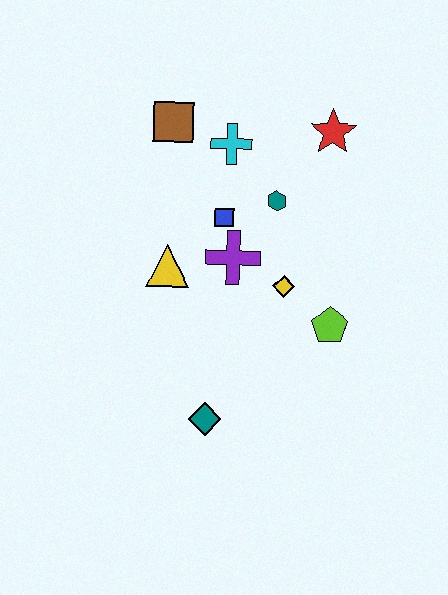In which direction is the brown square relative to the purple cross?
The brown square is above the purple cross.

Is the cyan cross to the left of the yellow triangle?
No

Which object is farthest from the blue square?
The teal diamond is farthest from the blue square.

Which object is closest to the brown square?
The cyan cross is closest to the brown square.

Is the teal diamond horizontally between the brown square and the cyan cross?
Yes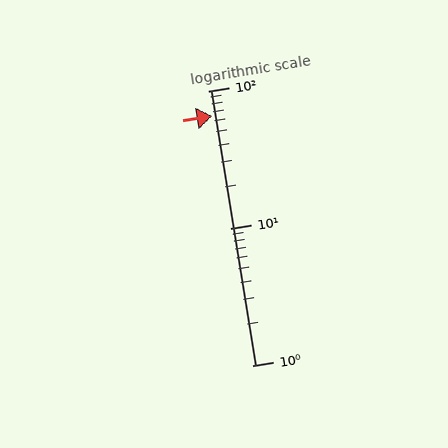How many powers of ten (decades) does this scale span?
The scale spans 2 decades, from 1 to 100.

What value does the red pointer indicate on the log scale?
The pointer indicates approximately 66.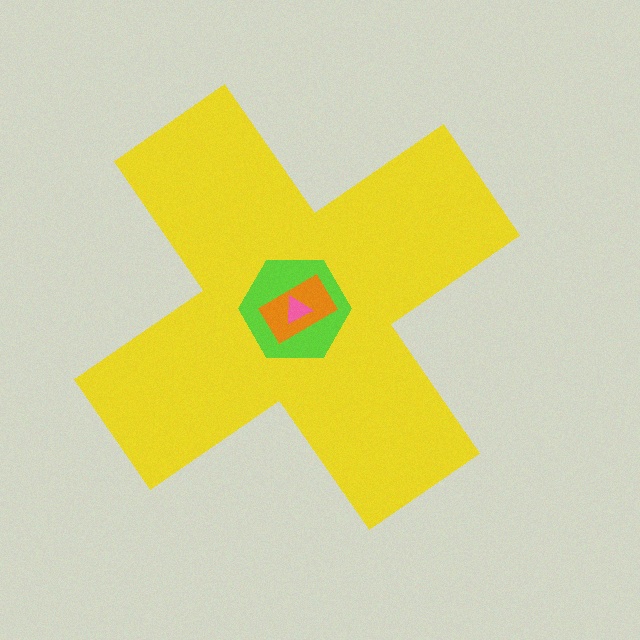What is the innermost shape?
The pink triangle.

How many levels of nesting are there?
4.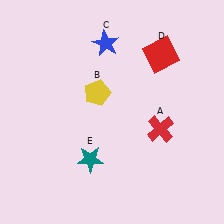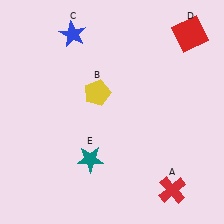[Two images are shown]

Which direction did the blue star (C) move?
The blue star (C) moved left.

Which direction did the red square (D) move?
The red square (D) moved right.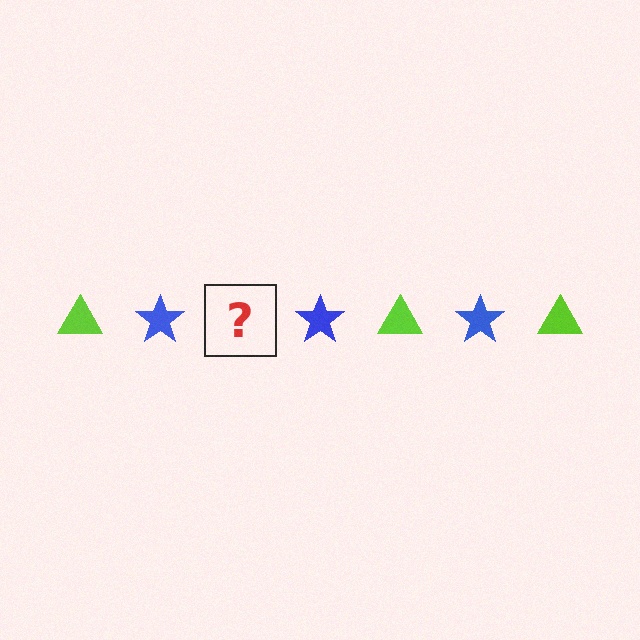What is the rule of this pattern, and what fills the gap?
The rule is that the pattern alternates between lime triangle and blue star. The gap should be filled with a lime triangle.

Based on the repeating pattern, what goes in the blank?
The blank should be a lime triangle.